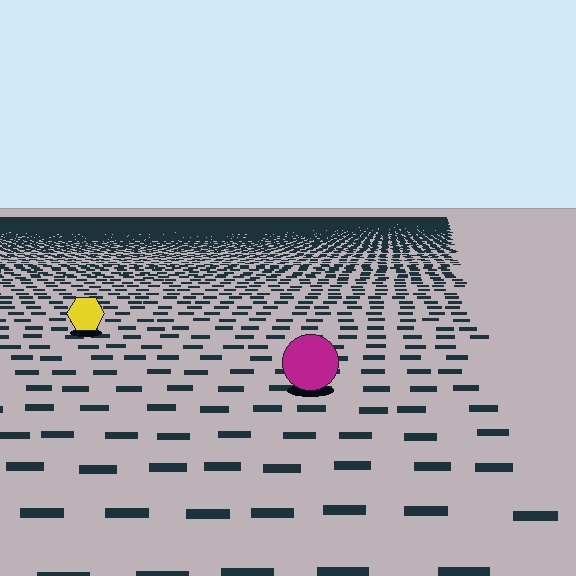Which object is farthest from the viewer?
The yellow hexagon is farthest from the viewer. It appears smaller and the ground texture around it is denser.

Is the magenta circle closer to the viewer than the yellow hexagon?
Yes. The magenta circle is closer — you can tell from the texture gradient: the ground texture is coarser near it.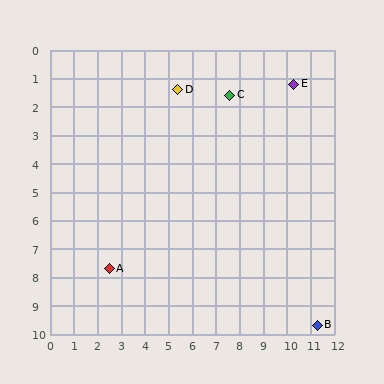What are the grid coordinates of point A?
Point A is at approximately (2.5, 7.7).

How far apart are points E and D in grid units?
Points E and D are about 4.9 grid units apart.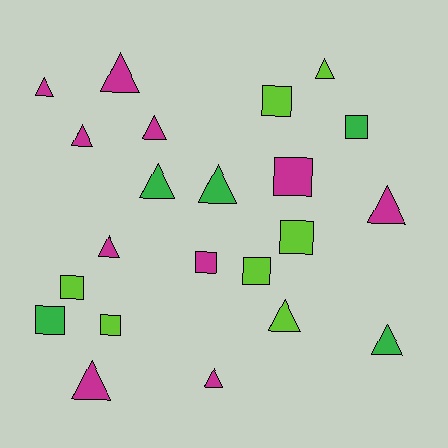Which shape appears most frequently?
Triangle, with 13 objects.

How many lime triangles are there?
There are 2 lime triangles.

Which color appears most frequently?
Magenta, with 10 objects.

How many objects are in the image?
There are 22 objects.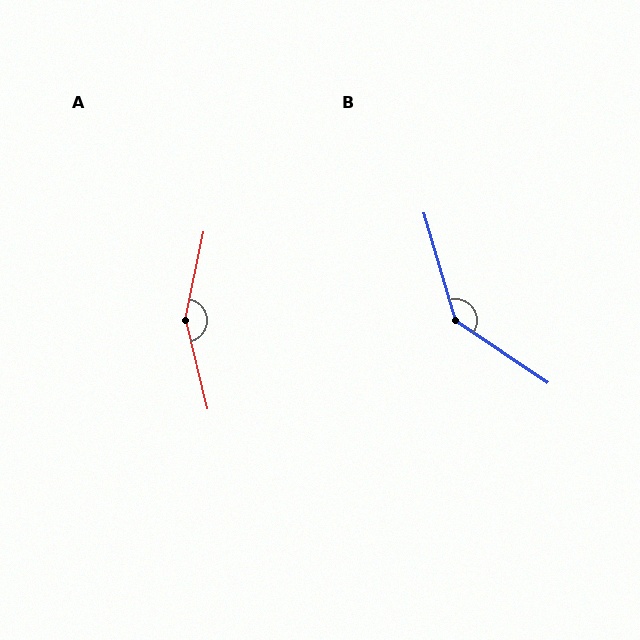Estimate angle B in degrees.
Approximately 140 degrees.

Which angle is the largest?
A, at approximately 154 degrees.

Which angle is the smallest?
B, at approximately 140 degrees.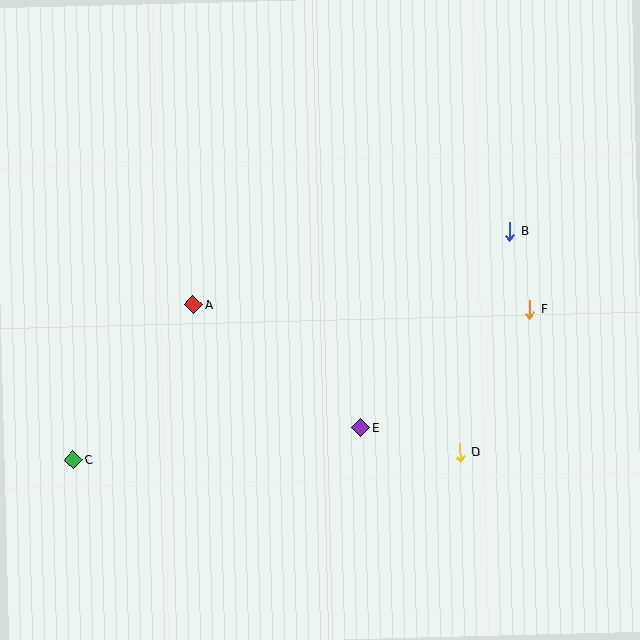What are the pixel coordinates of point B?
Point B is at (509, 231).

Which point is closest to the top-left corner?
Point A is closest to the top-left corner.